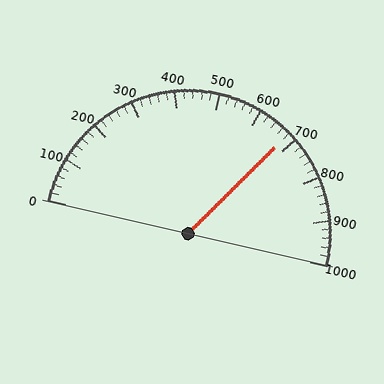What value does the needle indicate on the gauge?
The needle indicates approximately 680.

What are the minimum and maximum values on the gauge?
The gauge ranges from 0 to 1000.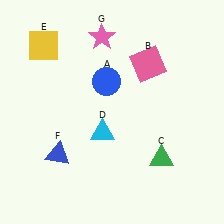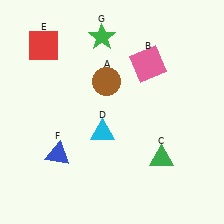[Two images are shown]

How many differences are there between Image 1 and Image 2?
There are 3 differences between the two images.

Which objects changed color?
A changed from blue to brown. E changed from yellow to red. G changed from pink to green.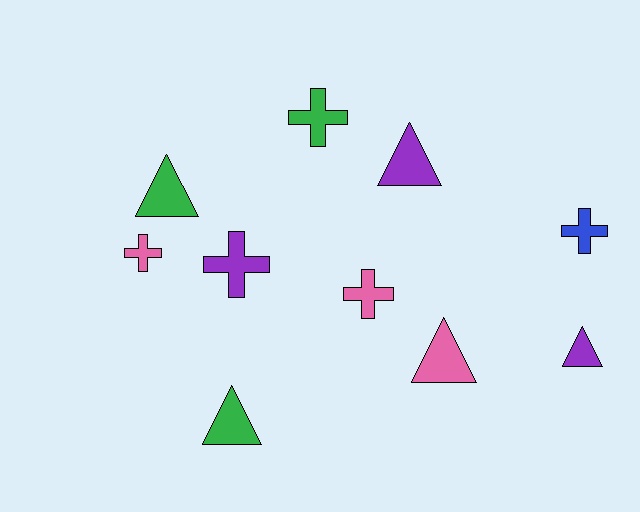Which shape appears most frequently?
Cross, with 5 objects.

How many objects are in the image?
There are 10 objects.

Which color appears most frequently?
Pink, with 3 objects.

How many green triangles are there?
There are 2 green triangles.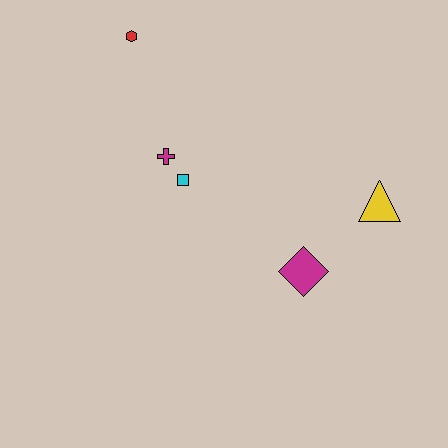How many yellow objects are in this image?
There is 1 yellow object.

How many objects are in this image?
There are 5 objects.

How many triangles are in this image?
There is 1 triangle.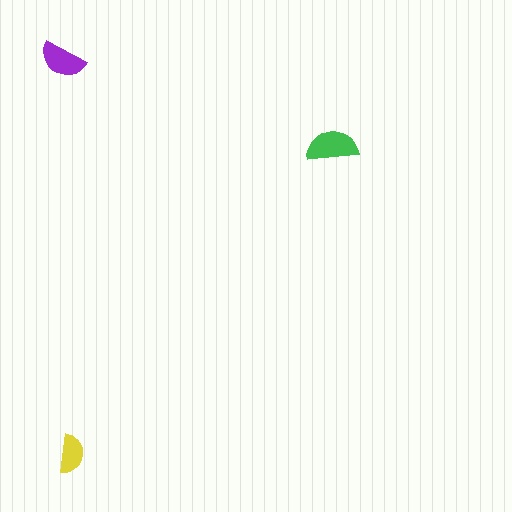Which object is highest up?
The purple semicircle is topmost.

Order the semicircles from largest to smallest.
the green one, the purple one, the yellow one.